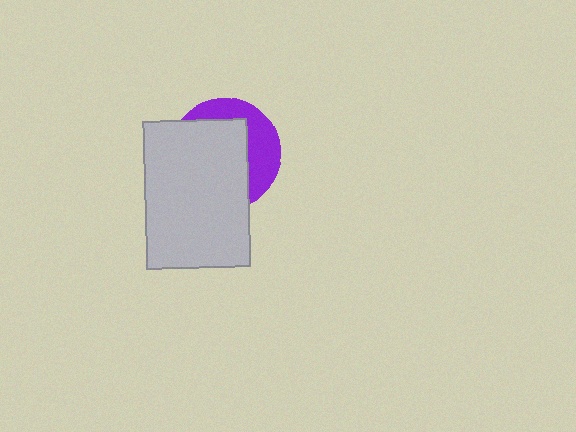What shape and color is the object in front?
The object in front is a light gray rectangle.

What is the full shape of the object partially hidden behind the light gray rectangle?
The partially hidden object is a purple circle.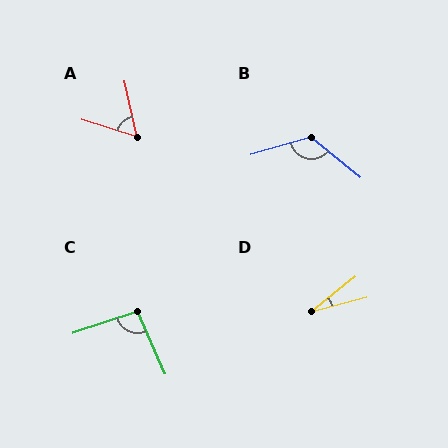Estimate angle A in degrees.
Approximately 60 degrees.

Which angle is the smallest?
D, at approximately 24 degrees.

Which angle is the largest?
B, at approximately 125 degrees.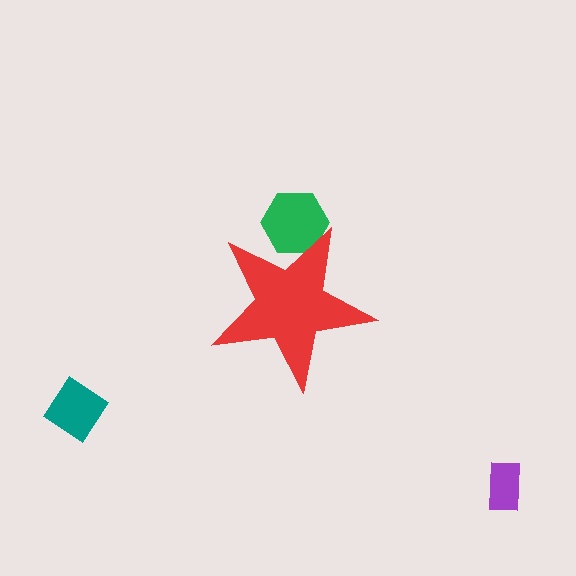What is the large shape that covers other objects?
A red star.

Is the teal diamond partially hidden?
No, the teal diamond is fully visible.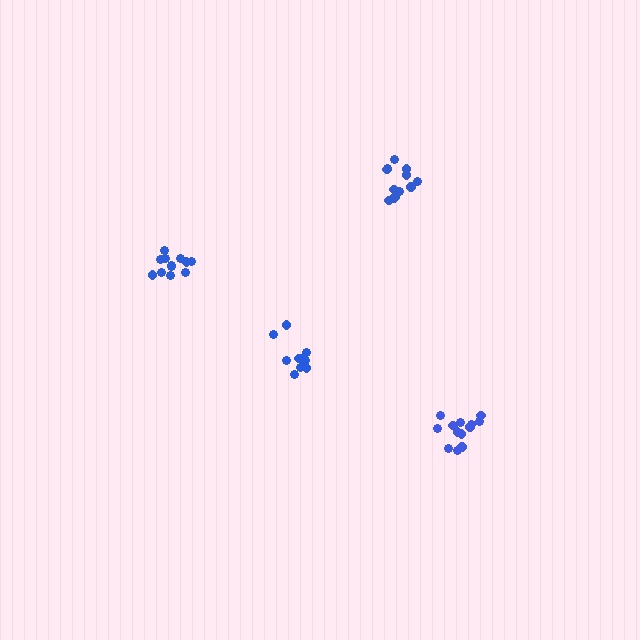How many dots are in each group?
Group 1: 12 dots, Group 2: 12 dots, Group 3: 10 dots, Group 4: 13 dots (47 total).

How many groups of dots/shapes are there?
There are 4 groups.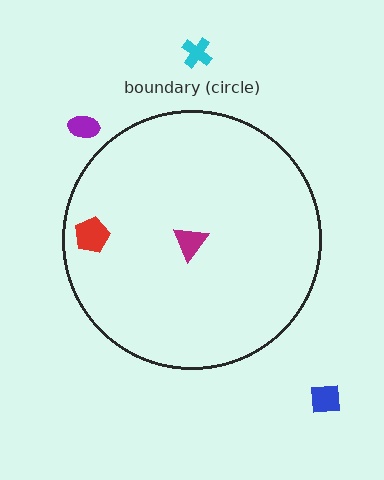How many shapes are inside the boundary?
2 inside, 3 outside.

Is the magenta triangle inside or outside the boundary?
Inside.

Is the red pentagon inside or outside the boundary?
Inside.